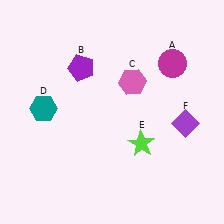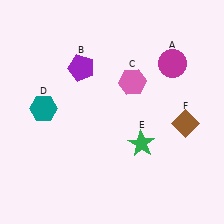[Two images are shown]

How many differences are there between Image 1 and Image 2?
There are 2 differences between the two images.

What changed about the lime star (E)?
In Image 1, E is lime. In Image 2, it changed to green.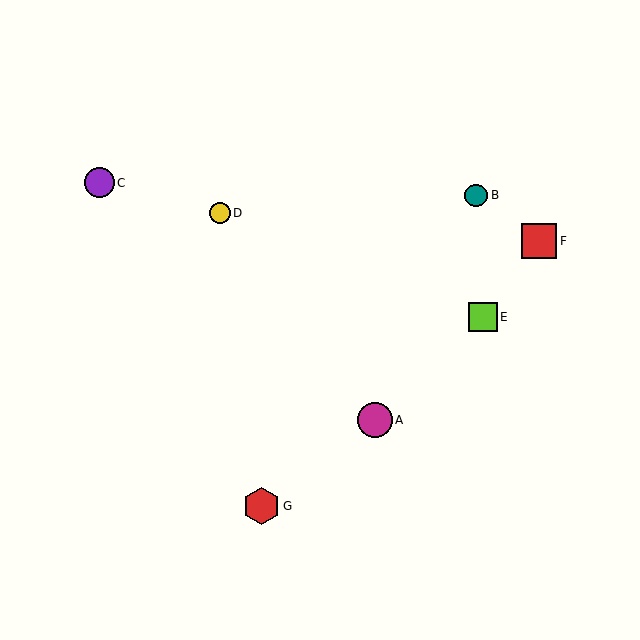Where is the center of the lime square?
The center of the lime square is at (483, 317).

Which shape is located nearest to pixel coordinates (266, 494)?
The red hexagon (labeled G) at (261, 506) is nearest to that location.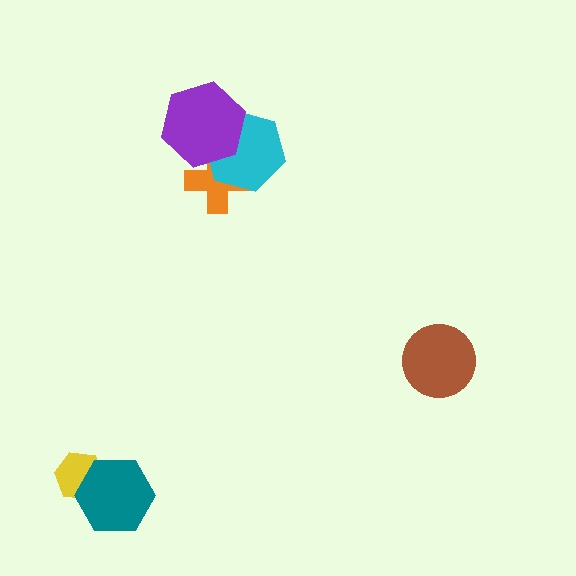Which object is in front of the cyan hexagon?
The purple hexagon is in front of the cyan hexagon.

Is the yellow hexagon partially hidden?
Yes, it is partially covered by another shape.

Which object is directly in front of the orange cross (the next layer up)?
The cyan hexagon is directly in front of the orange cross.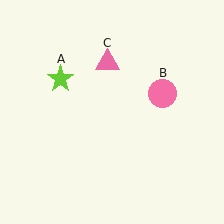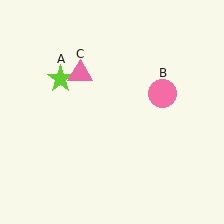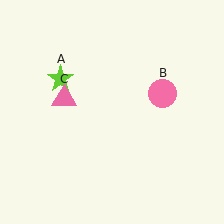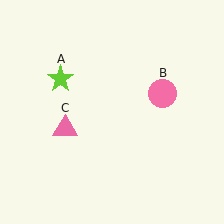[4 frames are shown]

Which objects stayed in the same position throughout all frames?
Lime star (object A) and pink circle (object B) remained stationary.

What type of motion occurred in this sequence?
The pink triangle (object C) rotated counterclockwise around the center of the scene.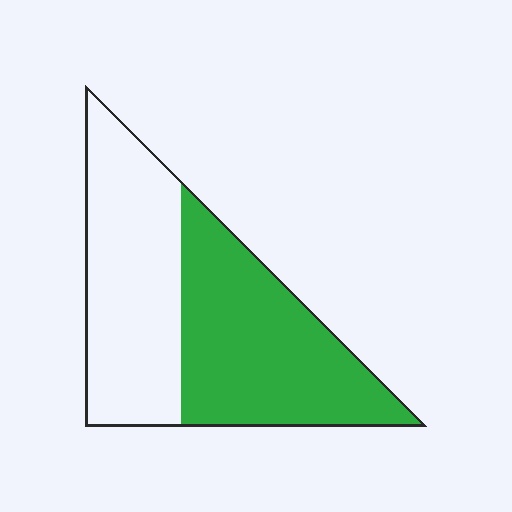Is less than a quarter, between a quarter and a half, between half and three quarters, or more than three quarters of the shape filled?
Between half and three quarters.